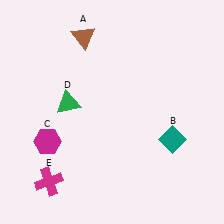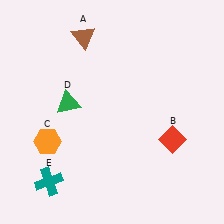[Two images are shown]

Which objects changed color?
B changed from teal to red. C changed from magenta to orange. E changed from magenta to teal.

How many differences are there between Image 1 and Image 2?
There are 3 differences between the two images.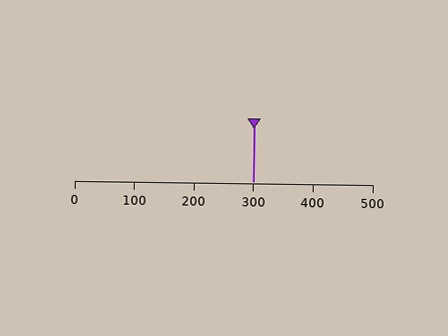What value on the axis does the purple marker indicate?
The marker indicates approximately 300.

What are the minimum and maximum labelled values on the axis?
The axis runs from 0 to 500.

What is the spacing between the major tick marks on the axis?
The major ticks are spaced 100 apart.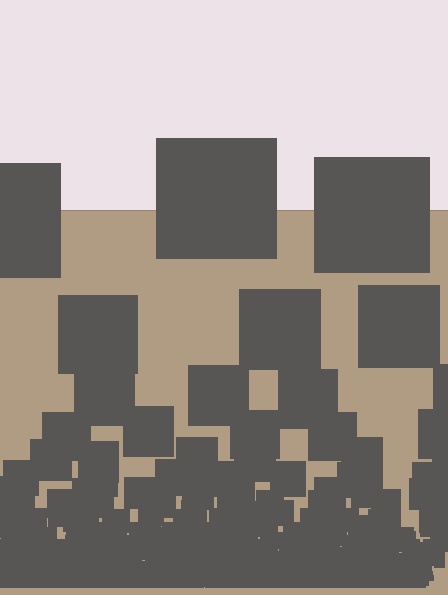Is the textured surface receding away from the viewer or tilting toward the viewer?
The surface appears to tilt toward the viewer. Texture elements get larger and sparser toward the top.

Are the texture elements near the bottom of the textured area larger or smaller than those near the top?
Smaller. The gradient is inverted — elements near the bottom are smaller and denser.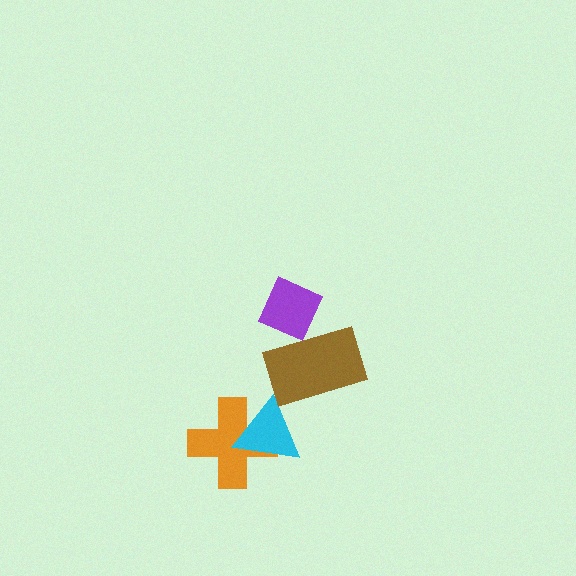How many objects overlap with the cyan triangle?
1 object overlaps with the cyan triangle.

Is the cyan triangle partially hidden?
No, no other shape covers it.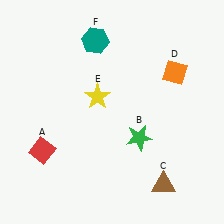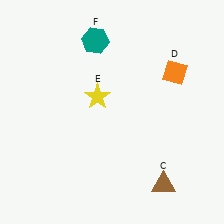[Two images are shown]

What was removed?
The green star (B), the red diamond (A) were removed in Image 2.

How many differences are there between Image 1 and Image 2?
There are 2 differences between the two images.